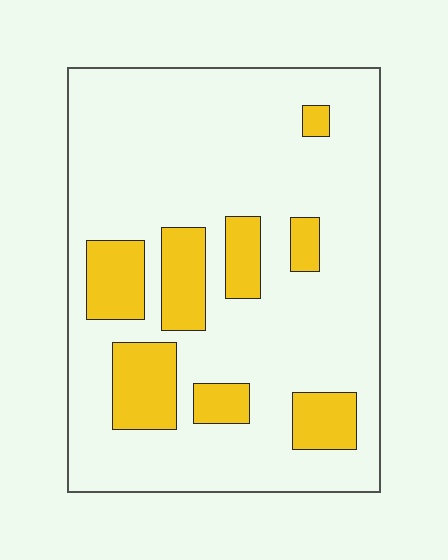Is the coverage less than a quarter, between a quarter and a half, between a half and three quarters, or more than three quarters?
Less than a quarter.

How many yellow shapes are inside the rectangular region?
8.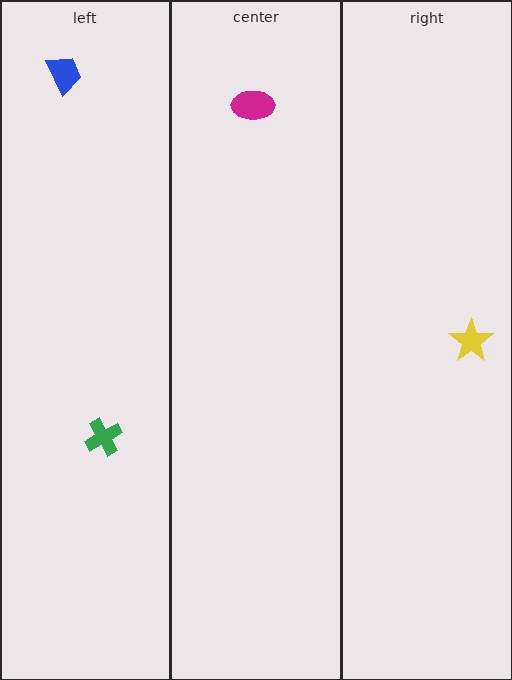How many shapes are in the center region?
1.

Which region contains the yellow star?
The right region.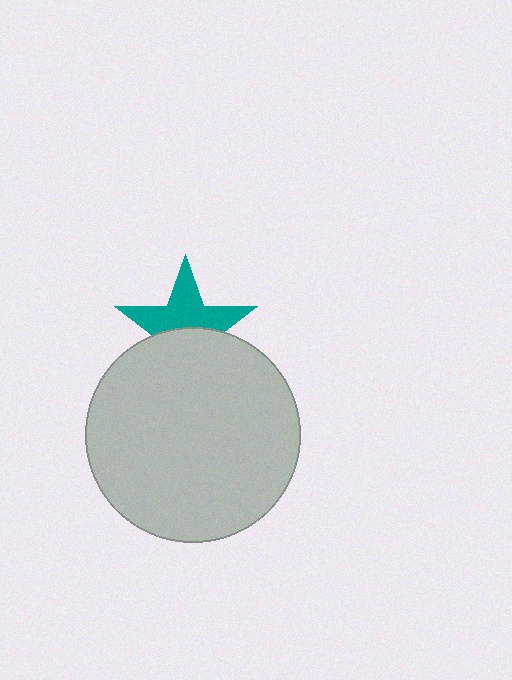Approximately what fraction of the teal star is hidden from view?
Roughly 45% of the teal star is hidden behind the light gray circle.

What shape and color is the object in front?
The object in front is a light gray circle.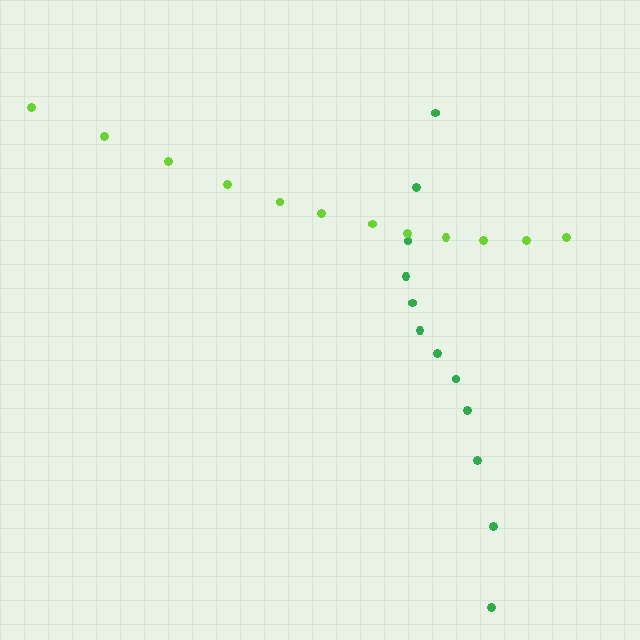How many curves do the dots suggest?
There are 2 distinct paths.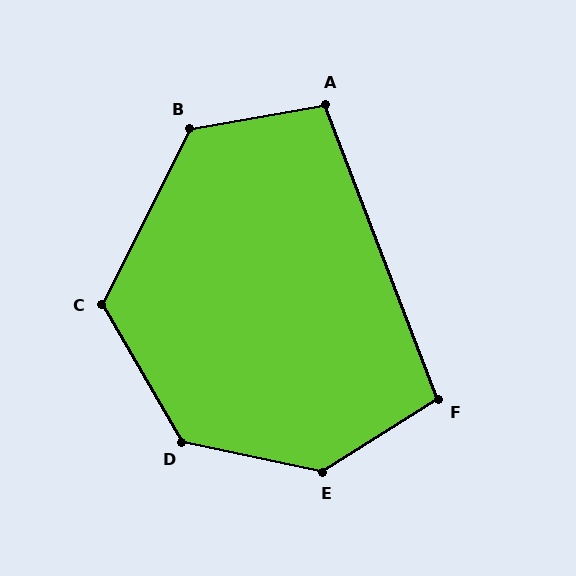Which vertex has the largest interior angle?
E, at approximately 136 degrees.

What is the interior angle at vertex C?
Approximately 123 degrees (obtuse).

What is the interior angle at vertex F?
Approximately 101 degrees (obtuse).